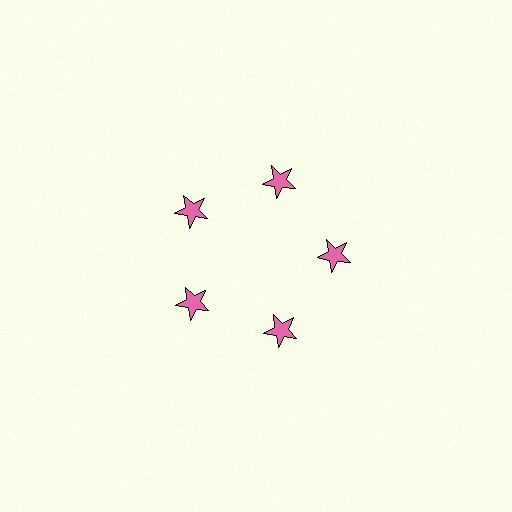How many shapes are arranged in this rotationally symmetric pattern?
There are 5 shapes, arranged in 5 groups of 1.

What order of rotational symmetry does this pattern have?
This pattern has 5-fold rotational symmetry.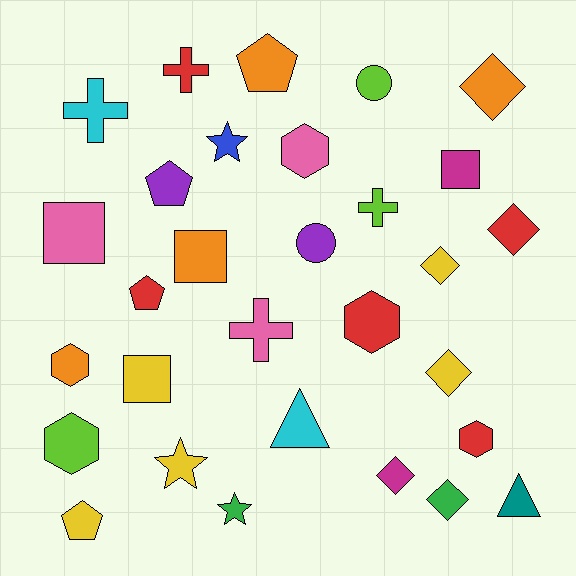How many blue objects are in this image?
There is 1 blue object.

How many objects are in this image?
There are 30 objects.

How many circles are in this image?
There are 2 circles.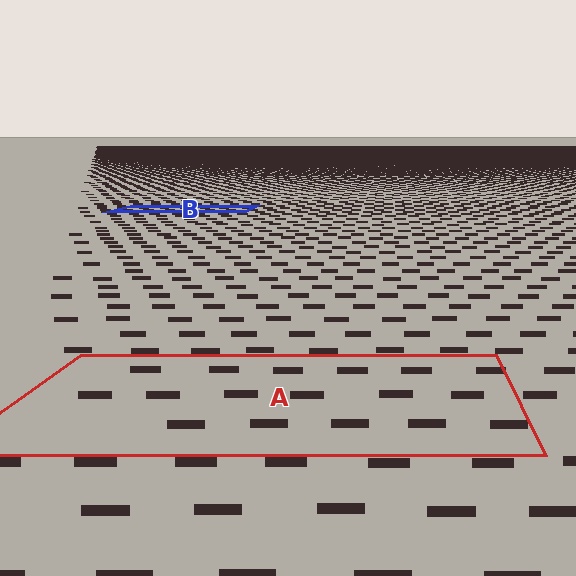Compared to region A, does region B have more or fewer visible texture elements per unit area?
Region B has more texture elements per unit area — they are packed more densely because it is farther away.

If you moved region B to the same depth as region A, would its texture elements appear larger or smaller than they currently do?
They would appear larger. At a closer depth, the same texture elements are projected at a bigger on-screen size.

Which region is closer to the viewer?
Region A is closer. The texture elements there are larger and more spread out.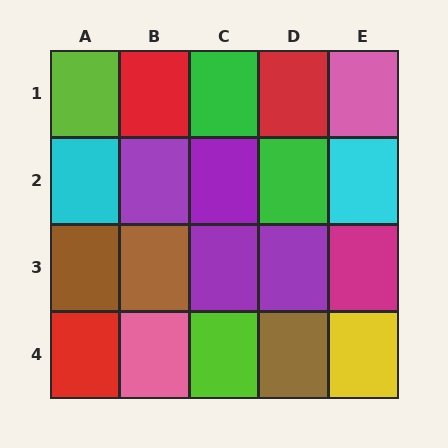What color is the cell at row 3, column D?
Purple.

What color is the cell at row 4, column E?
Yellow.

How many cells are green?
2 cells are green.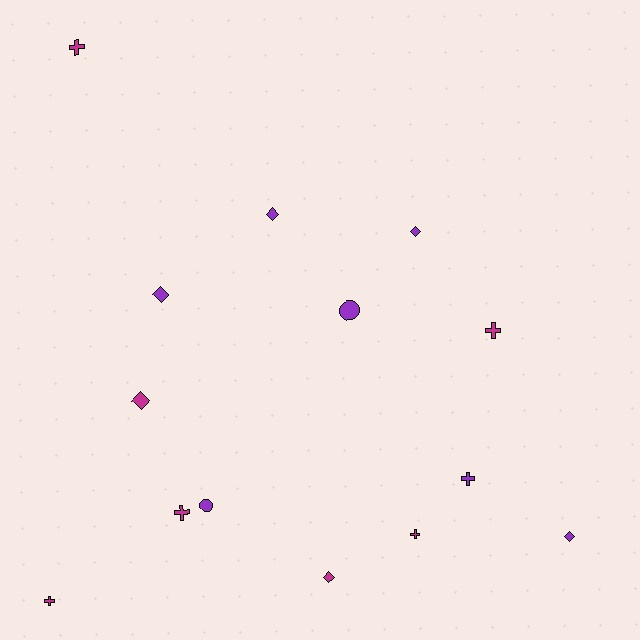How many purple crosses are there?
There is 1 purple cross.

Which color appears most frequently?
Magenta, with 7 objects.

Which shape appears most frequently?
Diamond, with 6 objects.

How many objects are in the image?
There are 14 objects.